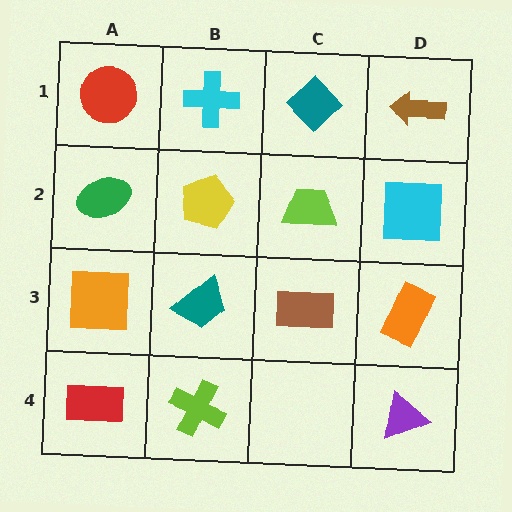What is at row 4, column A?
A red rectangle.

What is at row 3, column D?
An orange rectangle.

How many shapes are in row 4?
3 shapes.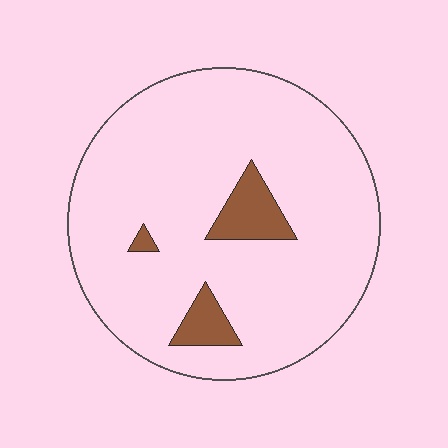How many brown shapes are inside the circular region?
3.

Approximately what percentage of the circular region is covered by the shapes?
Approximately 10%.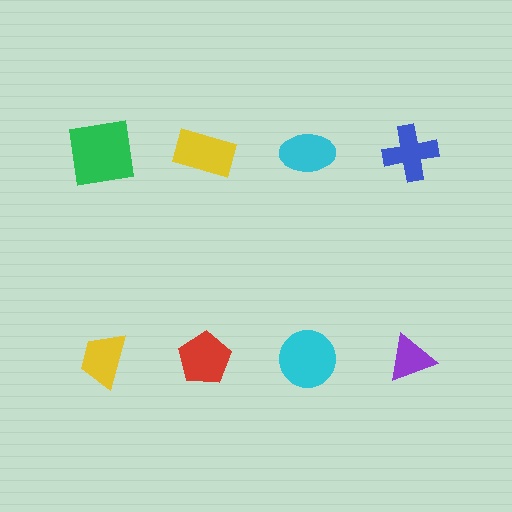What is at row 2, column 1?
A yellow trapezoid.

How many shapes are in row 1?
4 shapes.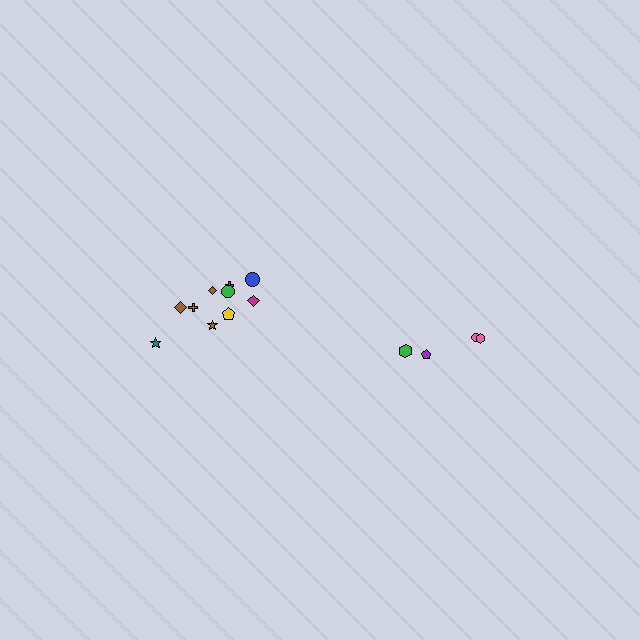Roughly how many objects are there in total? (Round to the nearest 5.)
Roughly 15 objects in total.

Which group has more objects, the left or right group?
The left group.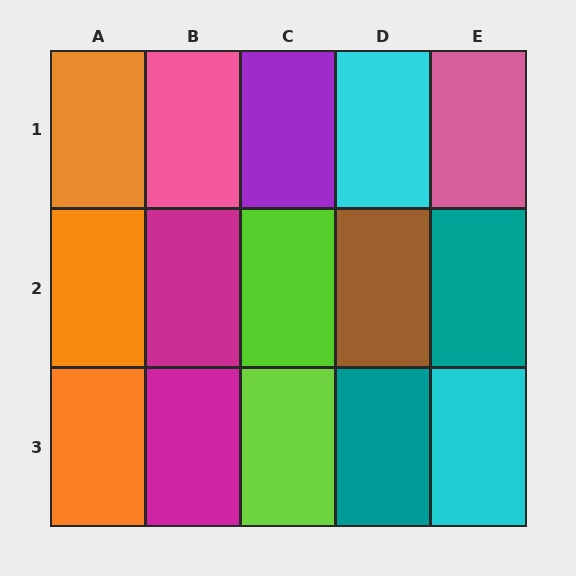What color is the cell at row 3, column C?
Lime.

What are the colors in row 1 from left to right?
Orange, pink, purple, cyan, pink.